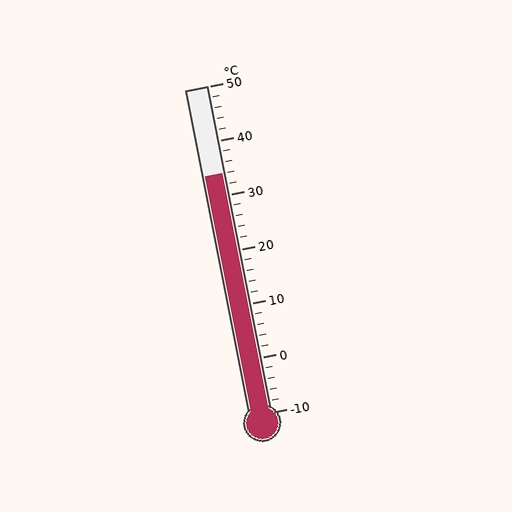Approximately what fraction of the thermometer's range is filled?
The thermometer is filled to approximately 75% of its range.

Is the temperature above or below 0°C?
The temperature is above 0°C.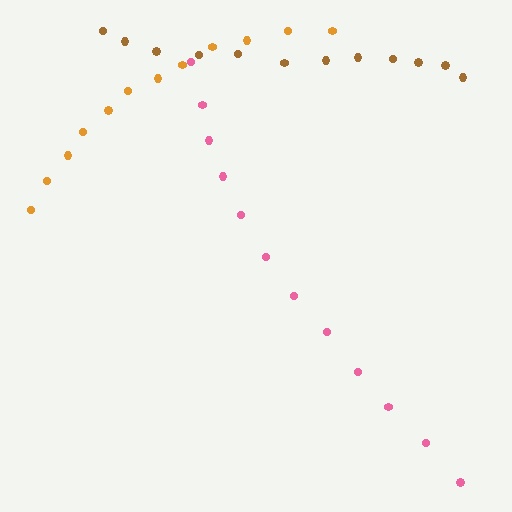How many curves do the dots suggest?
There are 3 distinct paths.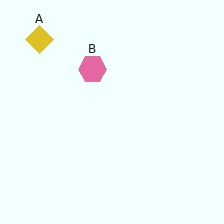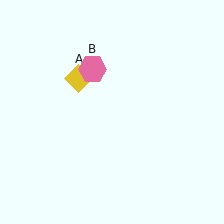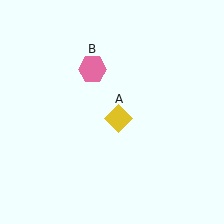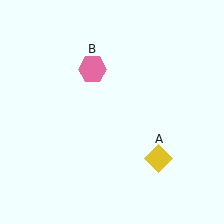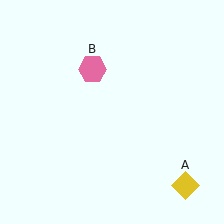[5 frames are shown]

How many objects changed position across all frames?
1 object changed position: yellow diamond (object A).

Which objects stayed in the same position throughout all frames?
Pink hexagon (object B) remained stationary.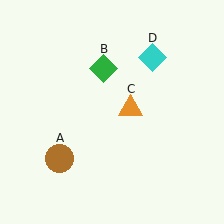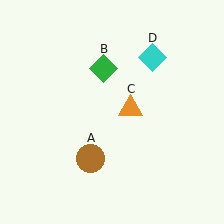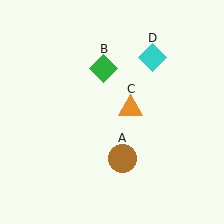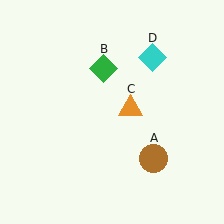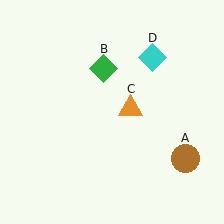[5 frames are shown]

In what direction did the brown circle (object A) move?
The brown circle (object A) moved right.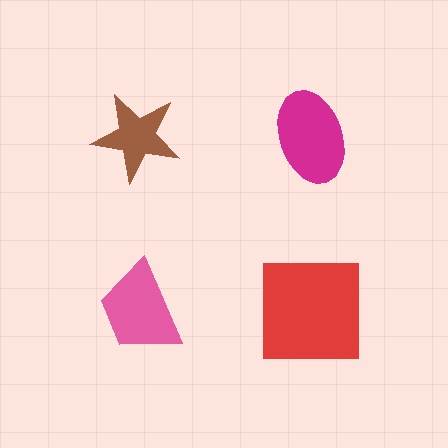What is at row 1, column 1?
A brown star.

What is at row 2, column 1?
A pink trapezoid.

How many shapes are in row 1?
2 shapes.